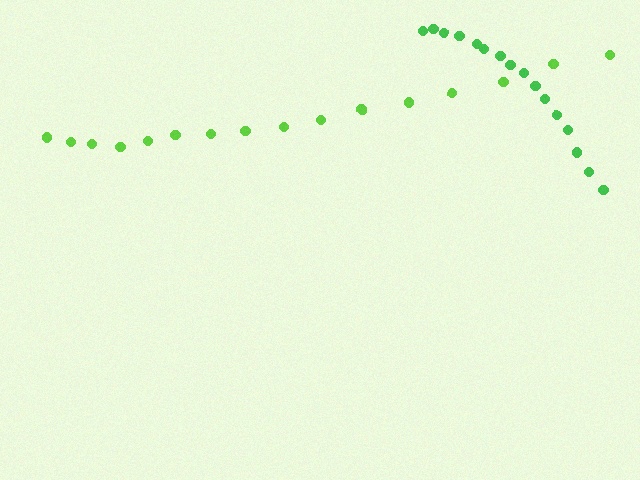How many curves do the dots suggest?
There are 2 distinct paths.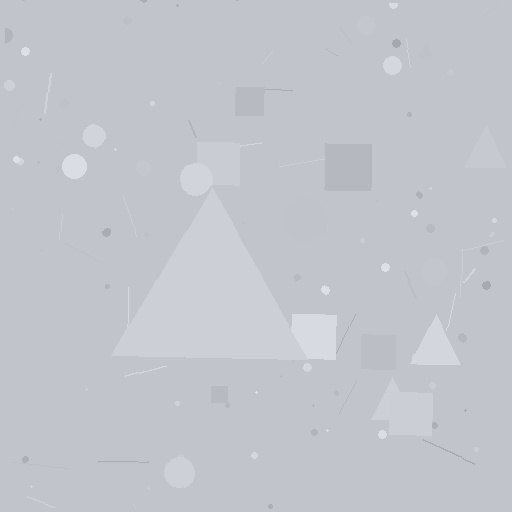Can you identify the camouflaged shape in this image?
The camouflaged shape is a triangle.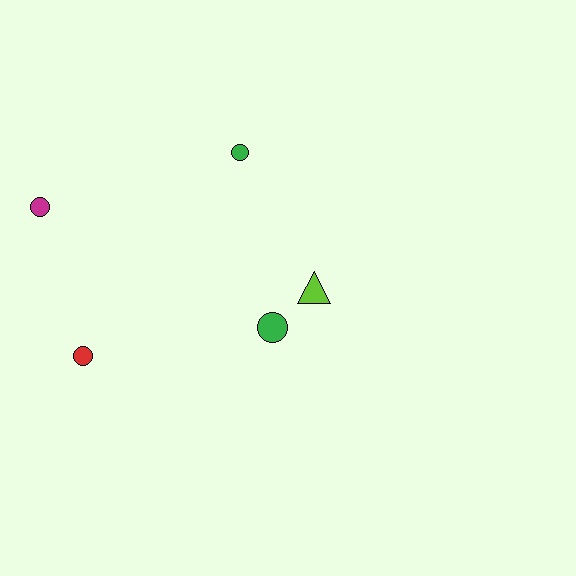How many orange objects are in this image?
There are no orange objects.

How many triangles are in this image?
There is 1 triangle.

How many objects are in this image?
There are 5 objects.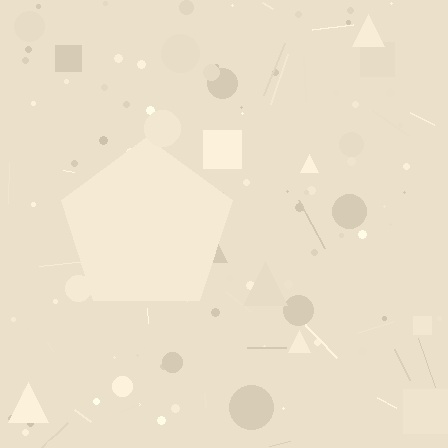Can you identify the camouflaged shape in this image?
The camouflaged shape is a pentagon.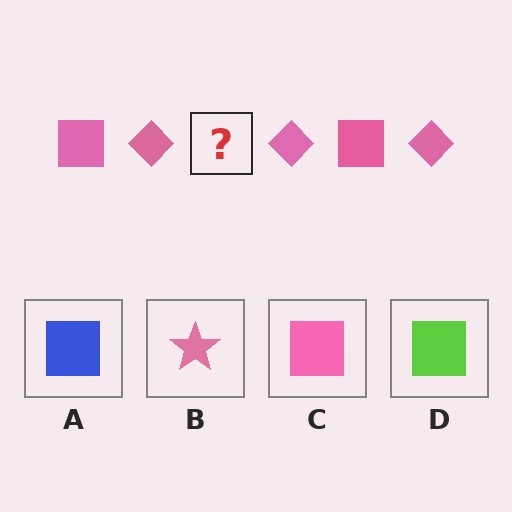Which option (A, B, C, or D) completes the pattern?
C.